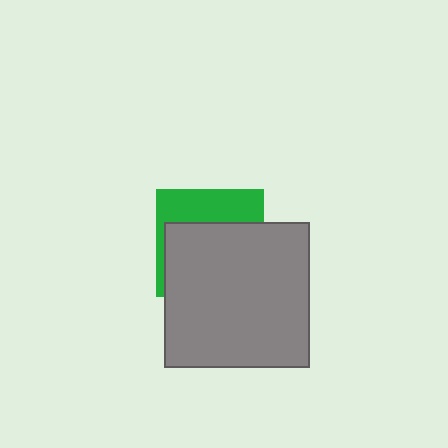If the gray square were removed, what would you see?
You would see the complete green square.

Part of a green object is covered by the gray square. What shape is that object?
It is a square.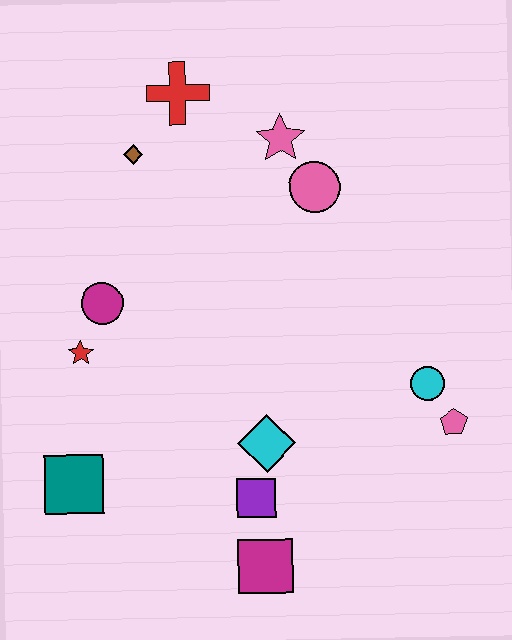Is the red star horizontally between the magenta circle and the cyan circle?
No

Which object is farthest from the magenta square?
The red cross is farthest from the magenta square.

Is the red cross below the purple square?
No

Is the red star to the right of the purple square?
No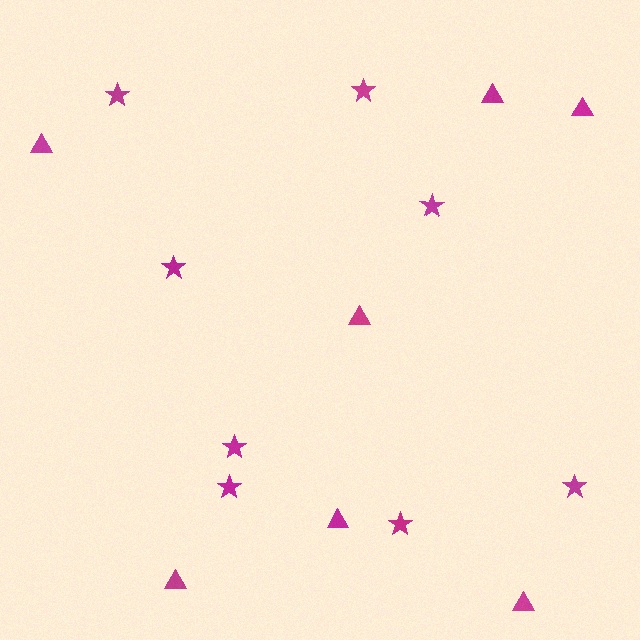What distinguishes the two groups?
There are 2 groups: one group of triangles (7) and one group of stars (8).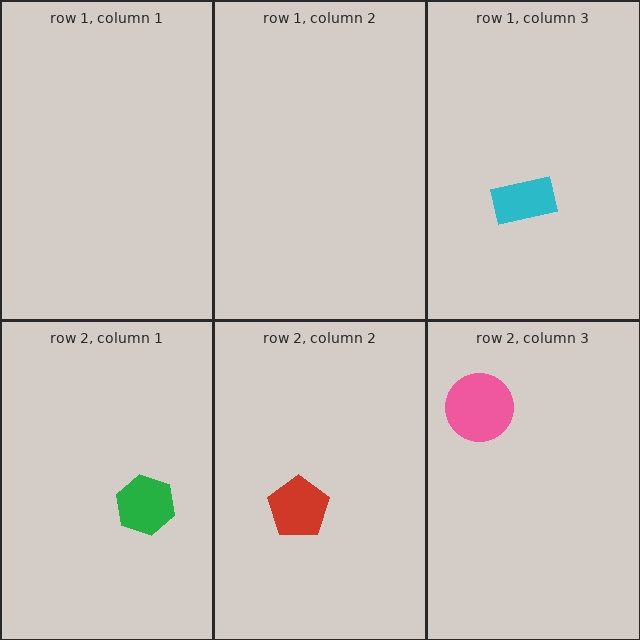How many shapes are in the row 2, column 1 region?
1.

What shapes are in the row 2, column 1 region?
The green hexagon.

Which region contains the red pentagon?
The row 2, column 2 region.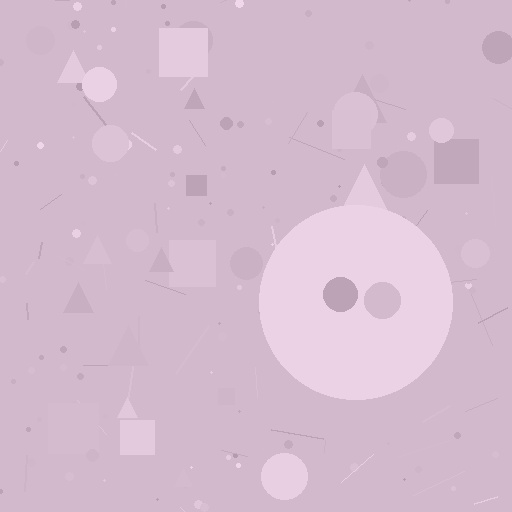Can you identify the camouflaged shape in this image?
The camouflaged shape is a circle.